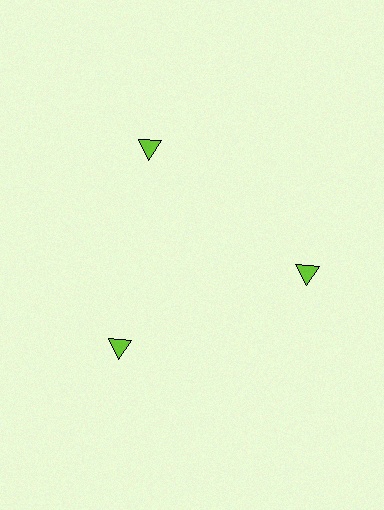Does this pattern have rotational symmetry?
Yes, this pattern has 3-fold rotational symmetry. It looks the same after rotating 120 degrees around the center.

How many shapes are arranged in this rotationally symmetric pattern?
There are 3 shapes, arranged in 3 groups of 1.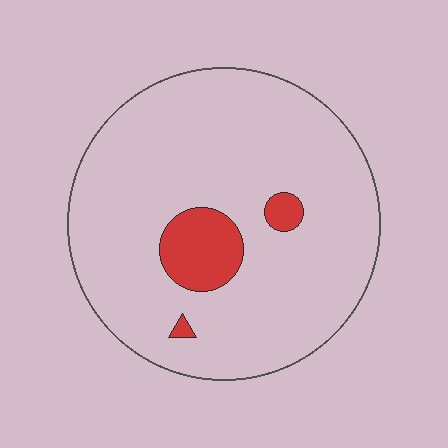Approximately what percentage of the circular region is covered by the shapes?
Approximately 10%.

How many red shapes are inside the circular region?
3.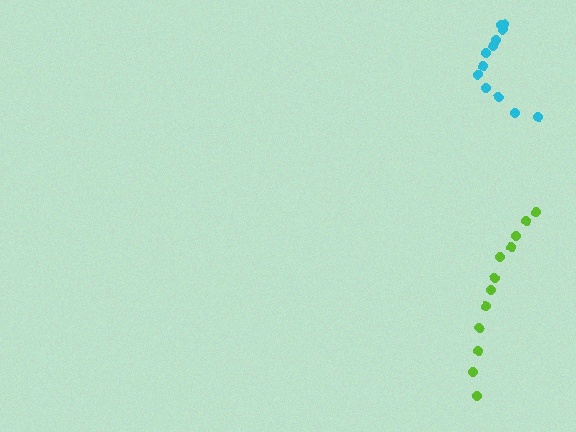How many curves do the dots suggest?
There are 2 distinct paths.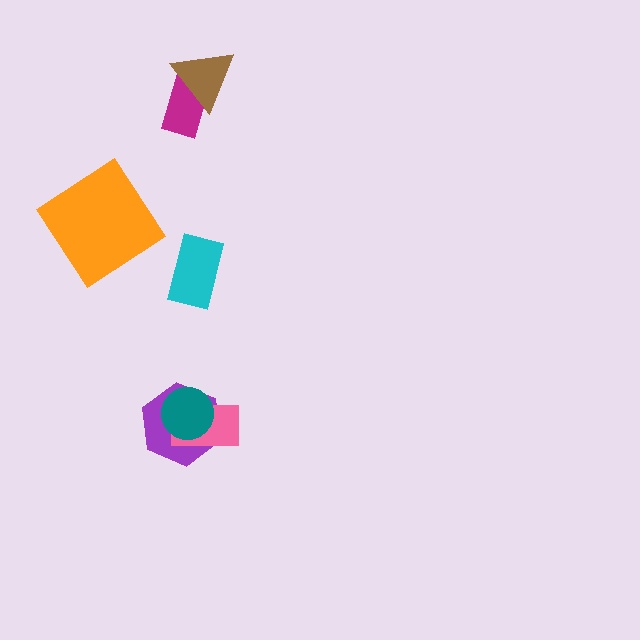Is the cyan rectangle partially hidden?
No, no other shape covers it.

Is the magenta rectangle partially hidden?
Yes, it is partially covered by another shape.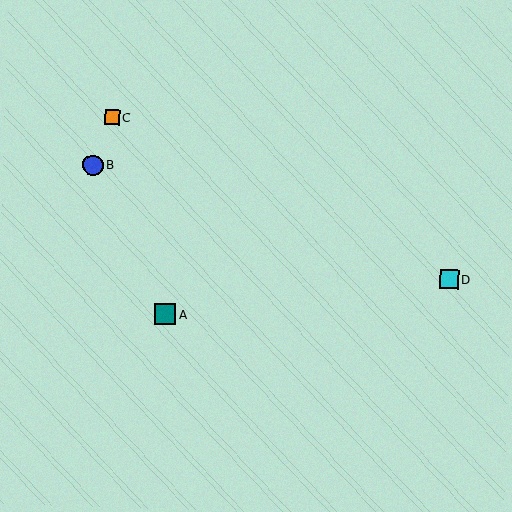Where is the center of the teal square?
The center of the teal square is at (165, 314).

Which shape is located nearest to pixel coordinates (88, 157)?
The blue circle (labeled B) at (93, 165) is nearest to that location.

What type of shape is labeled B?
Shape B is a blue circle.